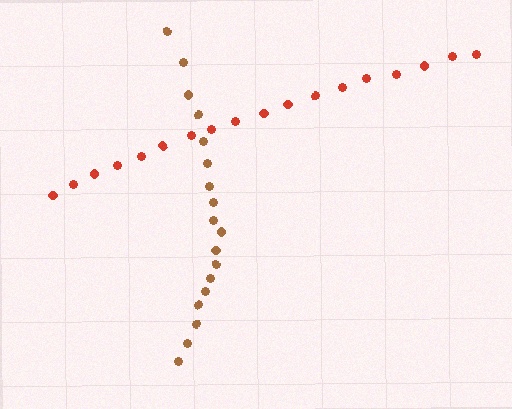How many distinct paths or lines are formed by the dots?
There are 2 distinct paths.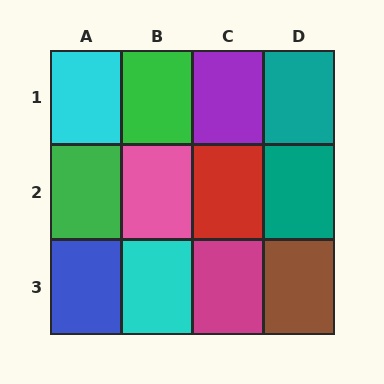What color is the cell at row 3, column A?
Blue.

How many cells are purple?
1 cell is purple.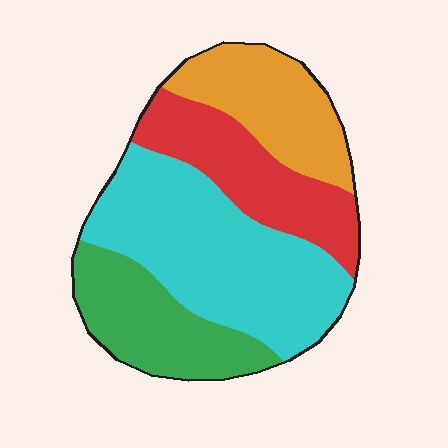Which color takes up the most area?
Cyan, at roughly 40%.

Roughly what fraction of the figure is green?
Green takes up about one fifth (1/5) of the figure.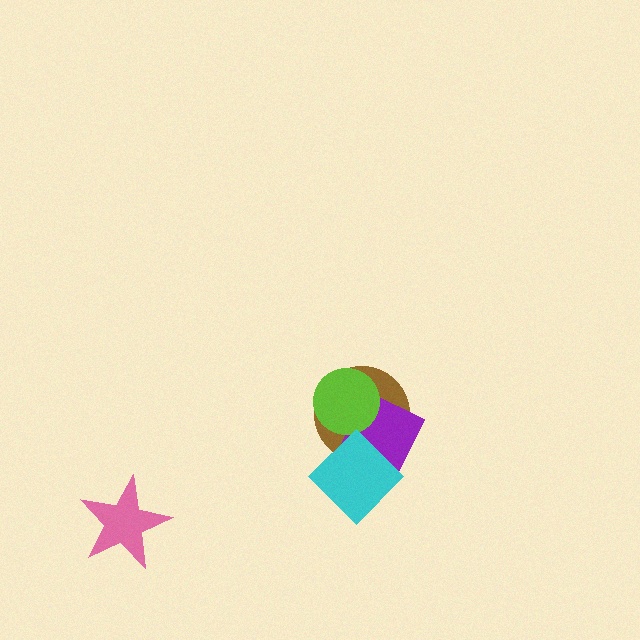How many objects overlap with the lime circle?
2 objects overlap with the lime circle.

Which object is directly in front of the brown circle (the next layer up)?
The purple diamond is directly in front of the brown circle.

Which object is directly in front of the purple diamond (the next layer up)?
The lime circle is directly in front of the purple diamond.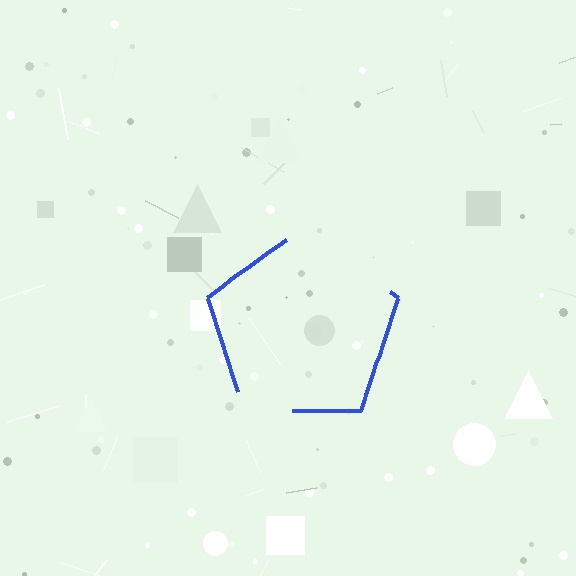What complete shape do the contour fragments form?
The contour fragments form a pentagon.